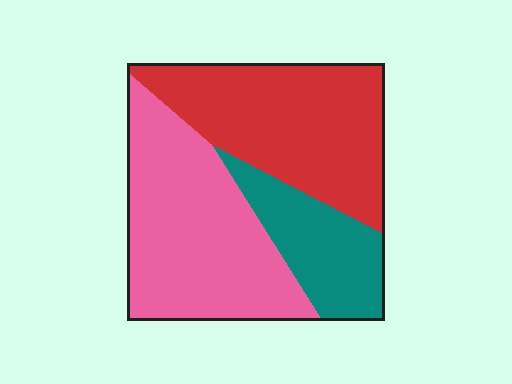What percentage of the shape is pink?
Pink takes up about two fifths (2/5) of the shape.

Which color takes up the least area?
Teal, at roughly 20%.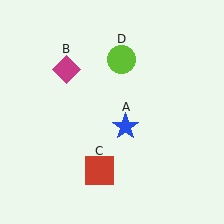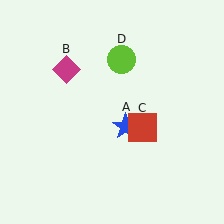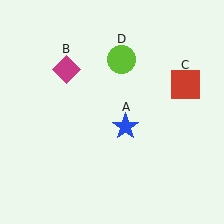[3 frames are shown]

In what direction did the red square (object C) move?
The red square (object C) moved up and to the right.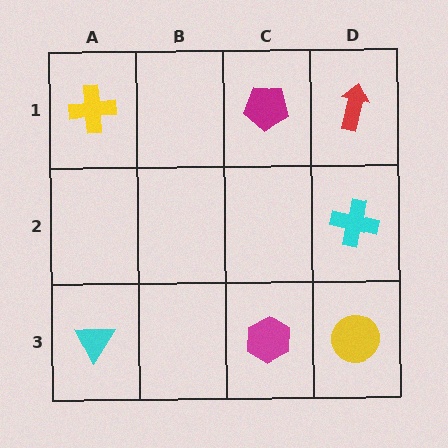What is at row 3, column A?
A cyan triangle.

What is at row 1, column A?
A yellow cross.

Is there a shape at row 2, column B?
No, that cell is empty.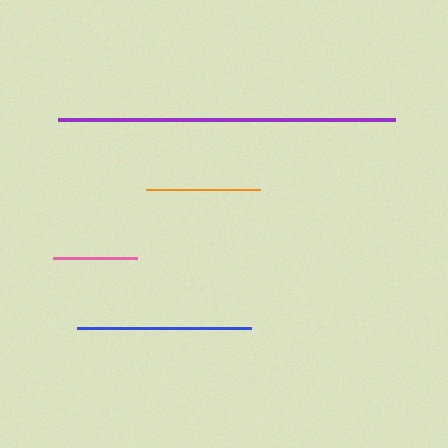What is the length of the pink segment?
The pink segment is approximately 84 pixels long.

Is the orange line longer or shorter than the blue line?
The blue line is longer than the orange line.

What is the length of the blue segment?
The blue segment is approximately 174 pixels long.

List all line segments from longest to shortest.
From longest to shortest: purple, blue, orange, pink.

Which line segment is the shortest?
The pink line is the shortest at approximately 84 pixels.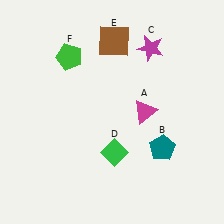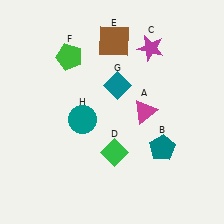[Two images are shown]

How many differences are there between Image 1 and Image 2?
There are 2 differences between the two images.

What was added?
A teal diamond (G), a teal circle (H) were added in Image 2.